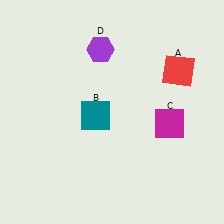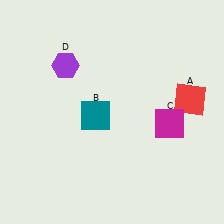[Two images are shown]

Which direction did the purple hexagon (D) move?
The purple hexagon (D) moved left.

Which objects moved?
The objects that moved are: the red square (A), the purple hexagon (D).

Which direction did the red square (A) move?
The red square (A) moved down.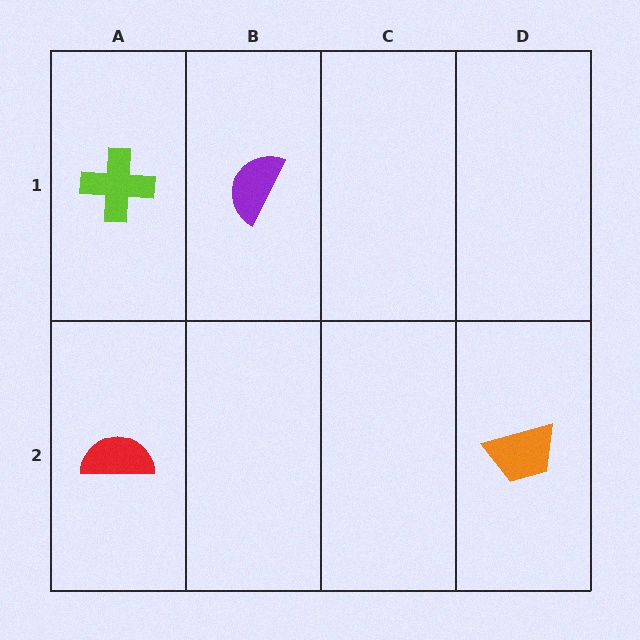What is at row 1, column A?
A lime cross.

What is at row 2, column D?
An orange trapezoid.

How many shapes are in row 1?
2 shapes.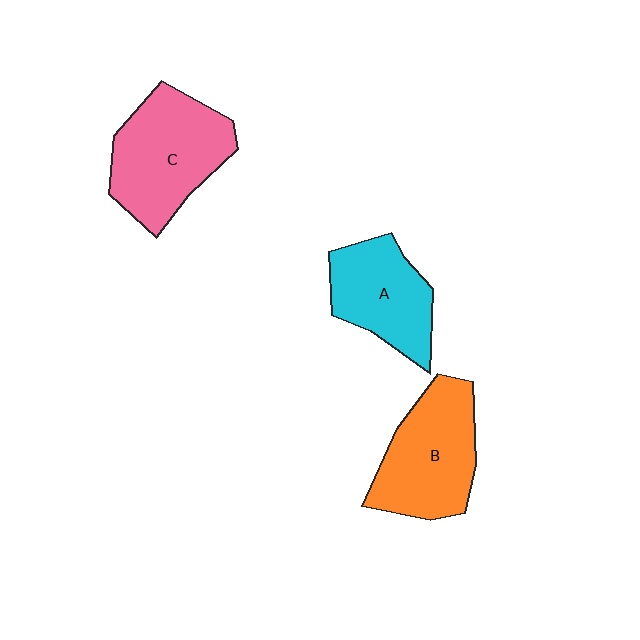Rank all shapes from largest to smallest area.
From largest to smallest: C (pink), B (orange), A (cyan).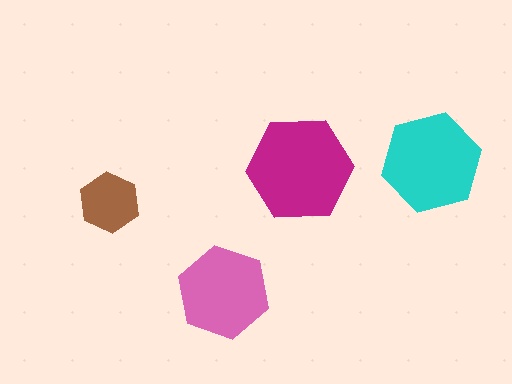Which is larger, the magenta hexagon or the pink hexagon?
The magenta one.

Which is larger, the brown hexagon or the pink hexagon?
The pink one.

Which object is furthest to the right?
The cyan hexagon is rightmost.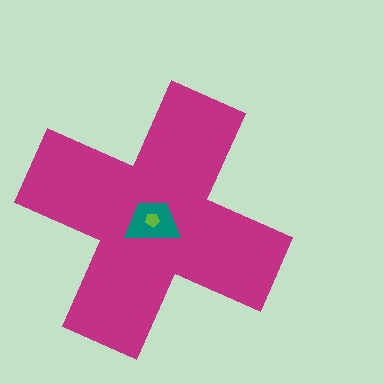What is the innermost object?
The lime pentagon.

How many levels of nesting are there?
3.